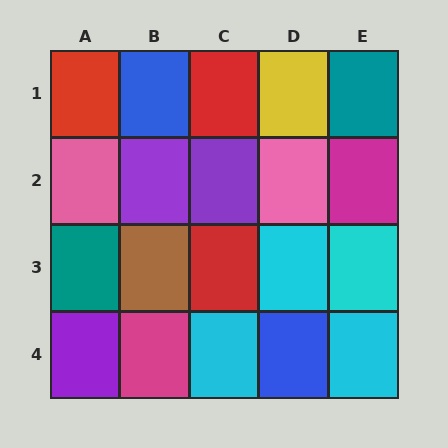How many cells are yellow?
1 cell is yellow.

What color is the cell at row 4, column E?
Cyan.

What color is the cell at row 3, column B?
Brown.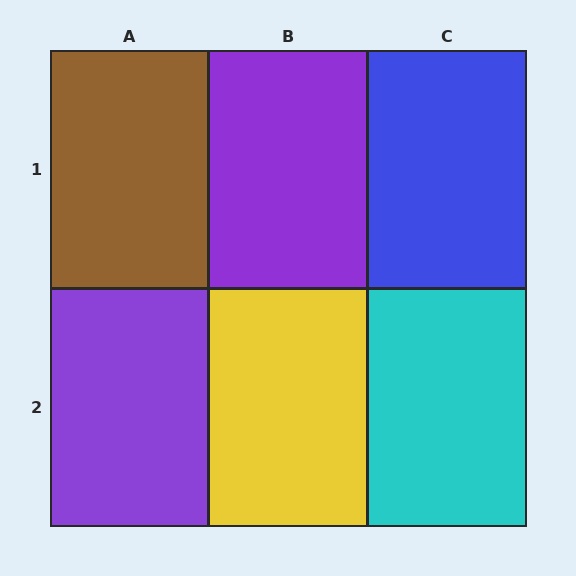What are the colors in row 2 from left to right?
Purple, yellow, cyan.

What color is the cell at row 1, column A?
Brown.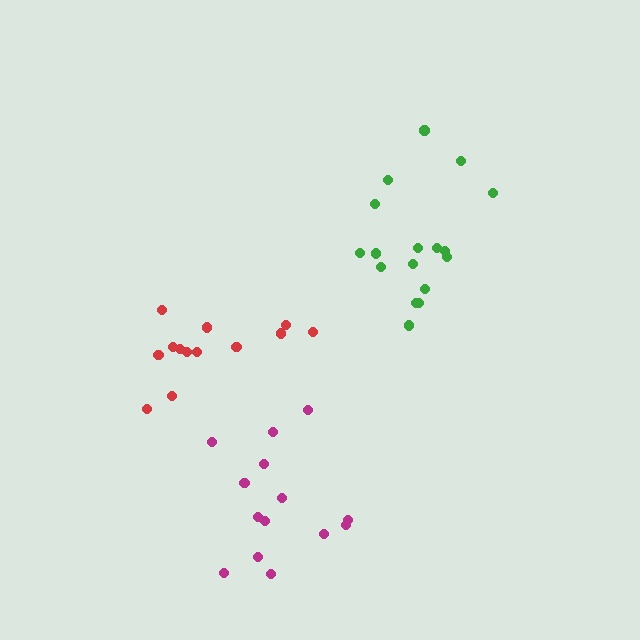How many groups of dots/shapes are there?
There are 3 groups.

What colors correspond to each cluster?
The clusters are colored: magenta, green, red.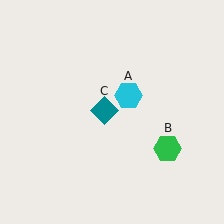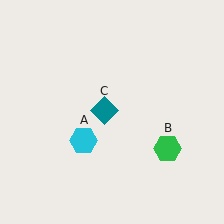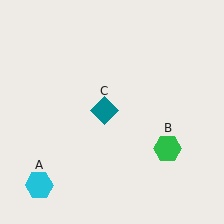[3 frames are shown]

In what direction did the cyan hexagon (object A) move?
The cyan hexagon (object A) moved down and to the left.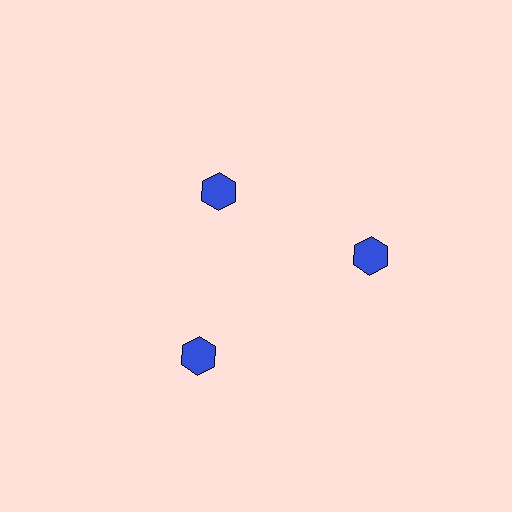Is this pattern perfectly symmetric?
No. The 3 blue hexagons are arranged in a ring, but one element near the 11 o'clock position is pulled inward toward the center, breaking the 3-fold rotational symmetry.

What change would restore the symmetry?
The symmetry would be restored by moving it outward, back onto the ring so that all 3 hexagons sit at equal angles and equal distance from the center.